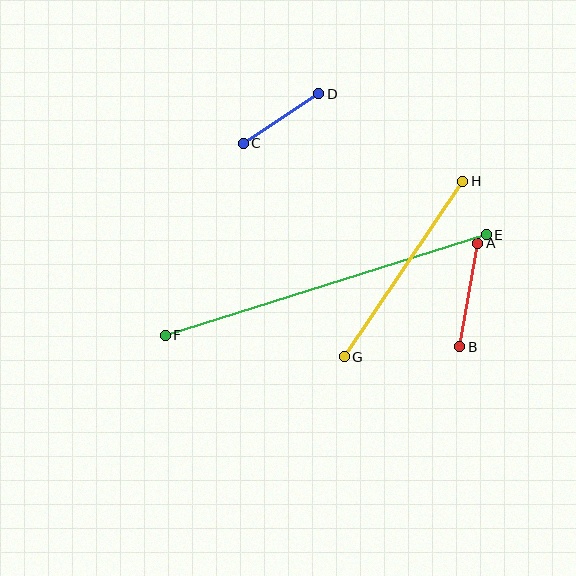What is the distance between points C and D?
The distance is approximately 90 pixels.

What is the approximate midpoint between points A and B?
The midpoint is at approximately (469, 295) pixels.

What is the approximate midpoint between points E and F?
The midpoint is at approximately (326, 285) pixels.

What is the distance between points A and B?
The distance is approximately 105 pixels.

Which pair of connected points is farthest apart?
Points E and F are farthest apart.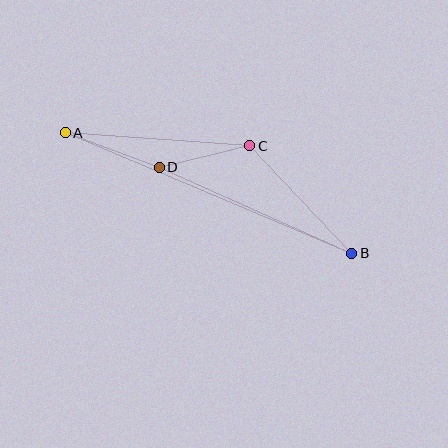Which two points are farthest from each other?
Points A and B are farthest from each other.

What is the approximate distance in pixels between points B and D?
The distance between B and D is approximately 211 pixels.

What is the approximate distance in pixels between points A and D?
The distance between A and D is approximately 100 pixels.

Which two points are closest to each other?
Points C and D are closest to each other.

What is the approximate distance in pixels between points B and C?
The distance between B and C is approximately 148 pixels.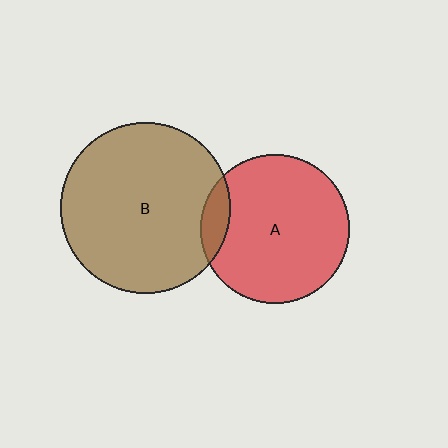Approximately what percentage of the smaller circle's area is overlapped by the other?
Approximately 10%.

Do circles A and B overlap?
Yes.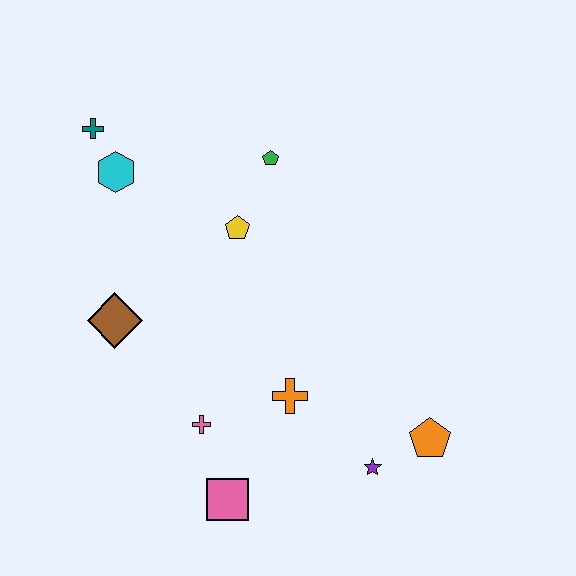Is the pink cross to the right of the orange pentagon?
No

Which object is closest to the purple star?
The orange pentagon is closest to the purple star.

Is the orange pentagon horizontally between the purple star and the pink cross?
No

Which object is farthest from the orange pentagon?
The teal cross is farthest from the orange pentagon.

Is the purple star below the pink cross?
Yes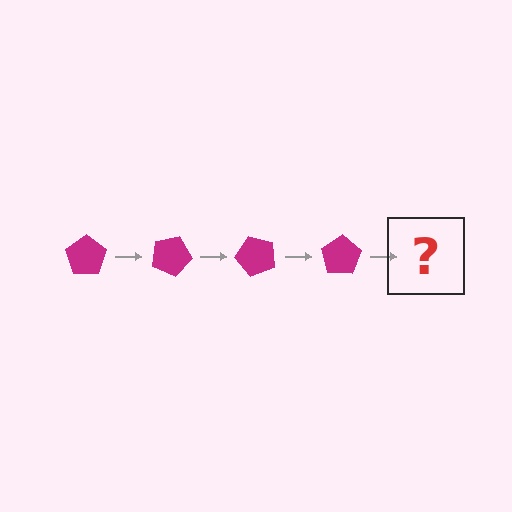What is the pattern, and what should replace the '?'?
The pattern is that the pentagon rotates 25 degrees each step. The '?' should be a magenta pentagon rotated 100 degrees.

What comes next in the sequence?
The next element should be a magenta pentagon rotated 100 degrees.